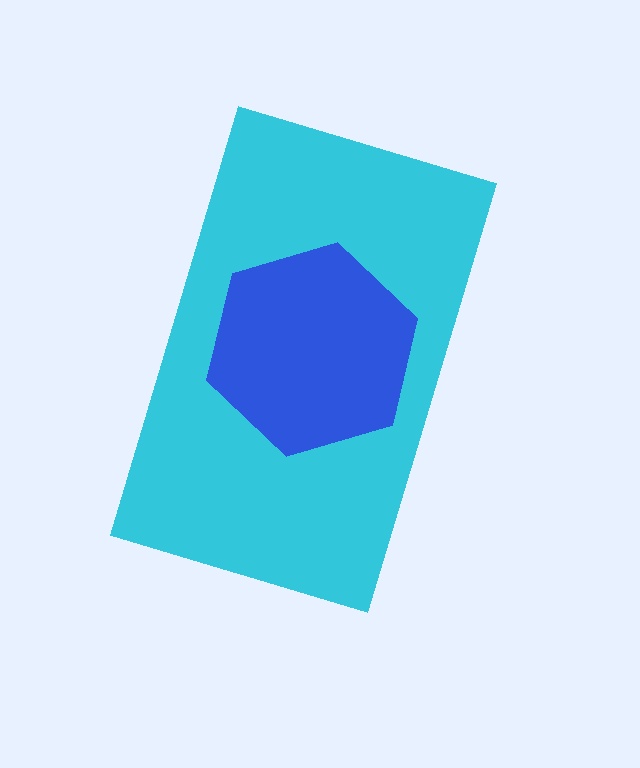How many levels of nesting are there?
2.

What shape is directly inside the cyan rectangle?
The blue hexagon.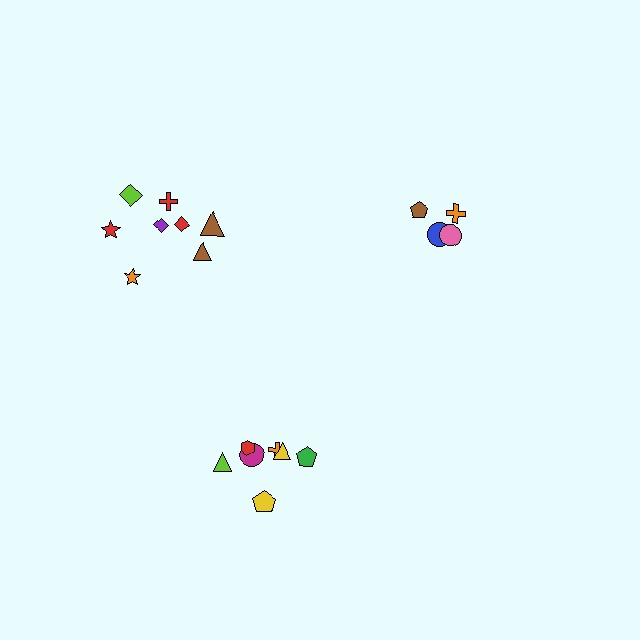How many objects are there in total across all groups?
There are 19 objects.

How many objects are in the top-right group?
There are 4 objects.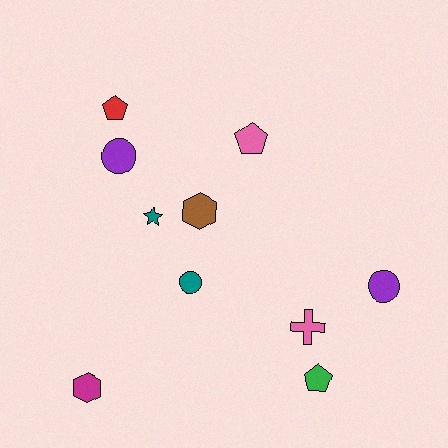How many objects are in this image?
There are 10 objects.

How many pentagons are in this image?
There are 3 pentagons.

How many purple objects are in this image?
There are 2 purple objects.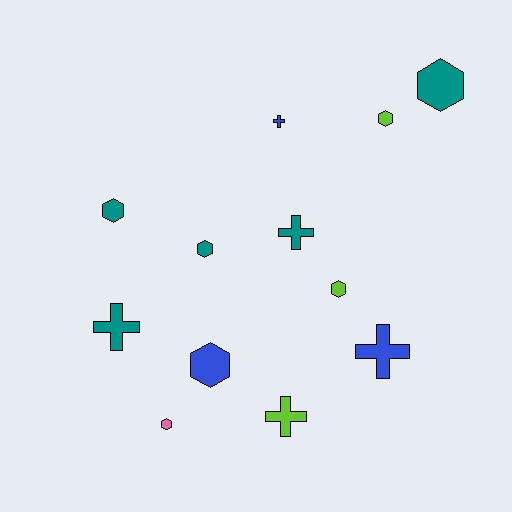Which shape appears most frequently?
Hexagon, with 7 objects.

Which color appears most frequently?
Teal, with 5 objects.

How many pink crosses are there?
There are no pink crosses.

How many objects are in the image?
There are 12 objects.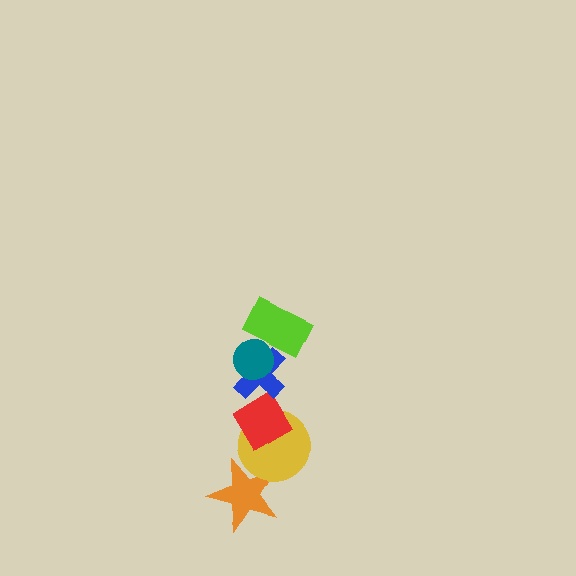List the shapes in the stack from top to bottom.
From top to bottom: the teal circle, the lime rectangle, the blue cross, the red diamond, the yellow circle, the orange star.